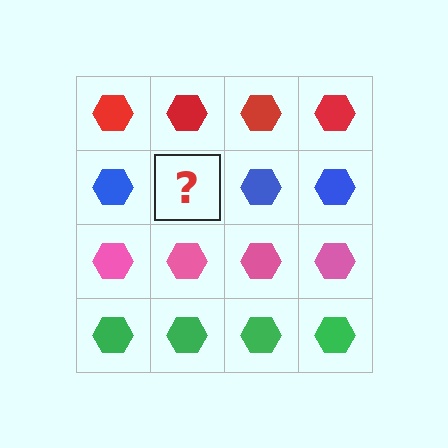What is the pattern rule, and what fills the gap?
The rule is that each row has a consistent color. The gap should be filled with a blue hexagon.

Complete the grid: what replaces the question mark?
The question mark should be replaced with a blue hexagon.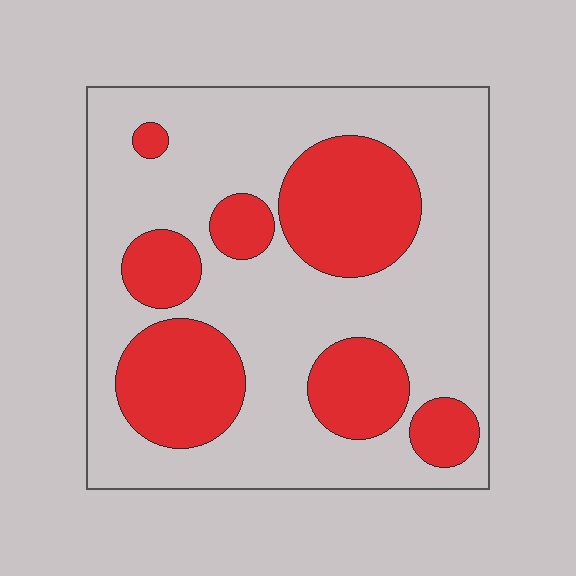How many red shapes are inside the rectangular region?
7.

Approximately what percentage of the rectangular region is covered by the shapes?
Approximately 30%.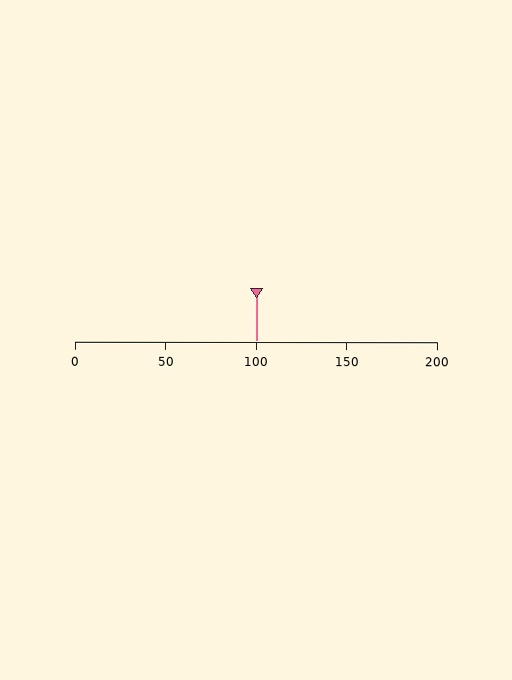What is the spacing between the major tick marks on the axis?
The major ticks are spaced 50 apart.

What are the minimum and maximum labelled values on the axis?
The axis runs from 0 to 200.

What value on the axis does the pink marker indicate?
The marker indicates approximately 100.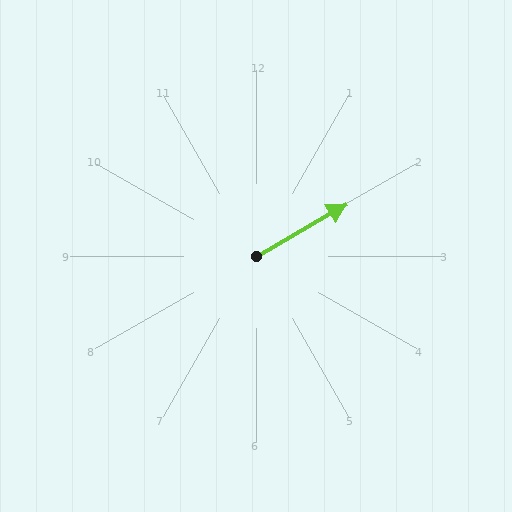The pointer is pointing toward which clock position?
Roughly 2 o'clock.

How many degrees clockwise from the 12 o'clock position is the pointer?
Approximately 60 degrees.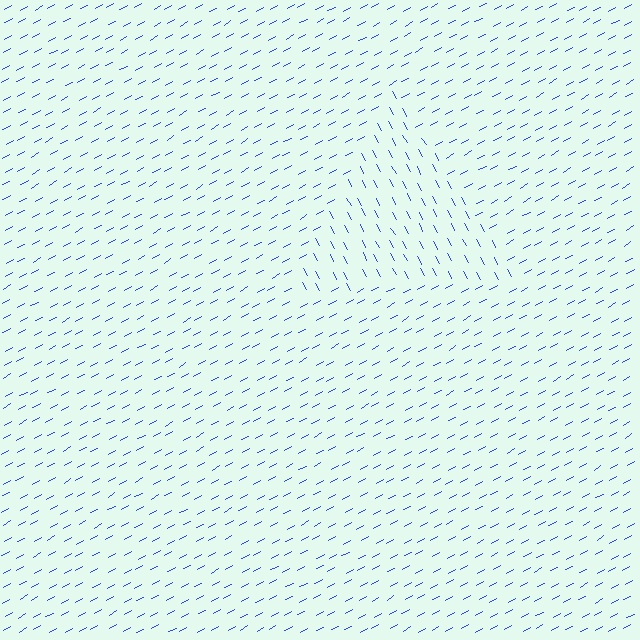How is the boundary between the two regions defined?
The boundary is defined purely by a change in line orientation (approximately 89 degrees difference). All lines are the same color and thickness.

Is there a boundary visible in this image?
Yes, there is a texture boundary formed by a change in line orientation.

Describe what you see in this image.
The image is filled with small blue line segments. A triangle region in the image has lines oriented differently from the surrounding lines, creating a visible texture boundary.